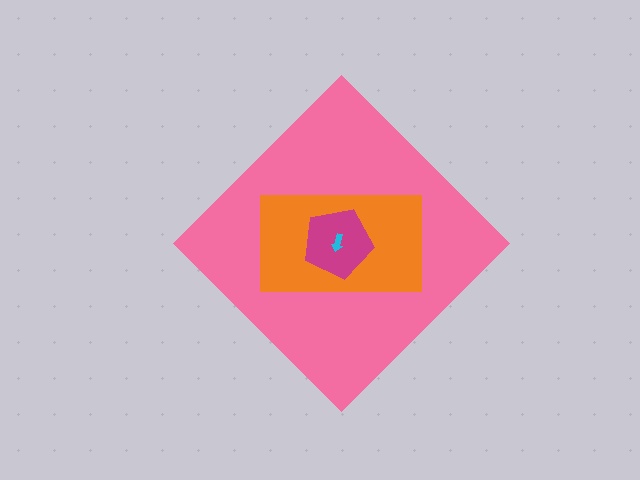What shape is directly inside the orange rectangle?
The magenta pentagon.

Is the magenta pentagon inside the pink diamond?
Yes.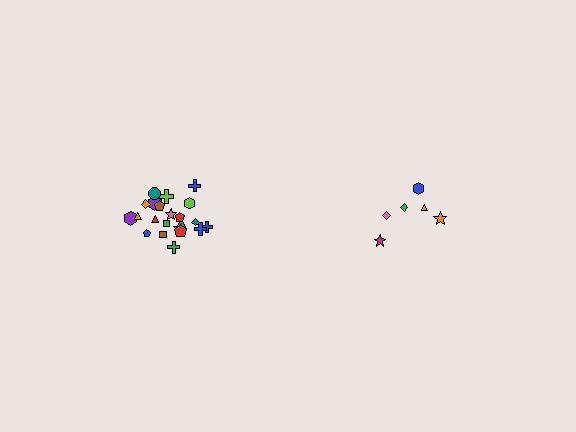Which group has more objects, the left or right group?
The left group.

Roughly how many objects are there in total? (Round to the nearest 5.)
Roughly 30 objects in total.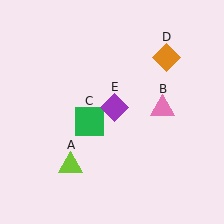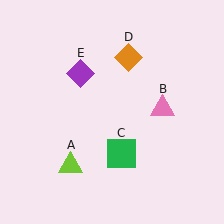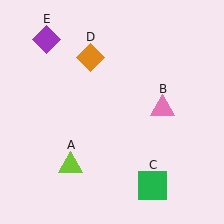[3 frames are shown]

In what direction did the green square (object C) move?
The green square (object C) moved down and to the right.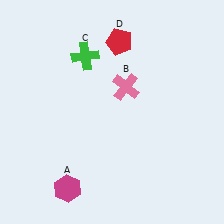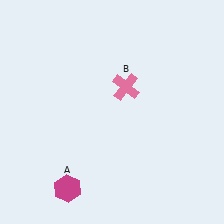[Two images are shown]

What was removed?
The green cross (C), the red pentagon (D) were removed in Image 2.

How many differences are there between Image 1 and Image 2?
There are 2 differences between the two images.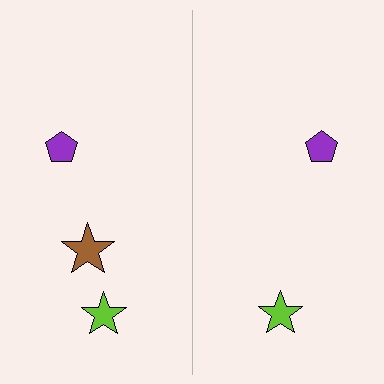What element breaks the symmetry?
A brown star is missing from the right side.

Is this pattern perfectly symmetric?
No, the pattern is not perfectly symmetric. A brown star is missing from the right side.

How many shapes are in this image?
There are 5 shapes in this image.